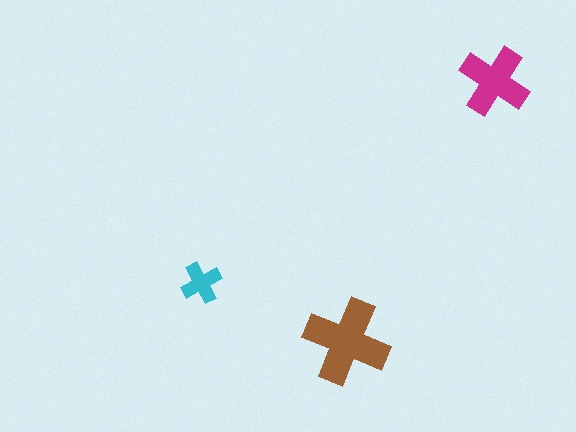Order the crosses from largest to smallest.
the brown one, the magenta one, the cyan one.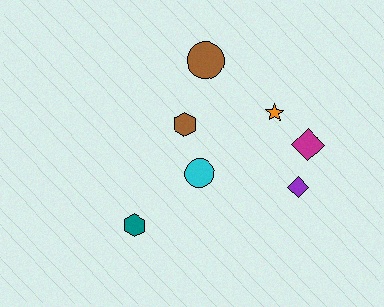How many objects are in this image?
There are 7 objects.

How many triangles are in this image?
There are no triangles.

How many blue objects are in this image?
There are no blue objects.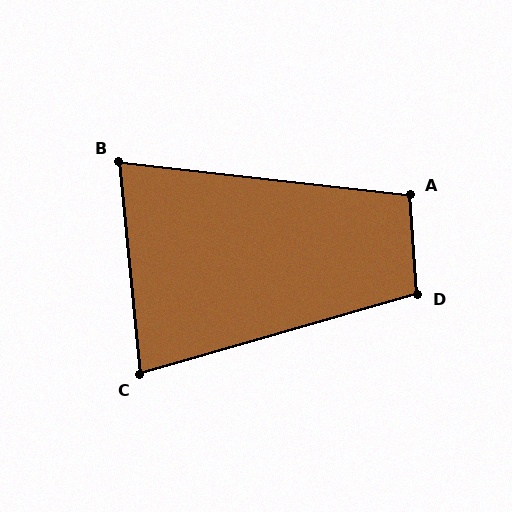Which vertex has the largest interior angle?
D, at approximately 102 degrees.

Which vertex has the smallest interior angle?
B, at approximately 78 degrees.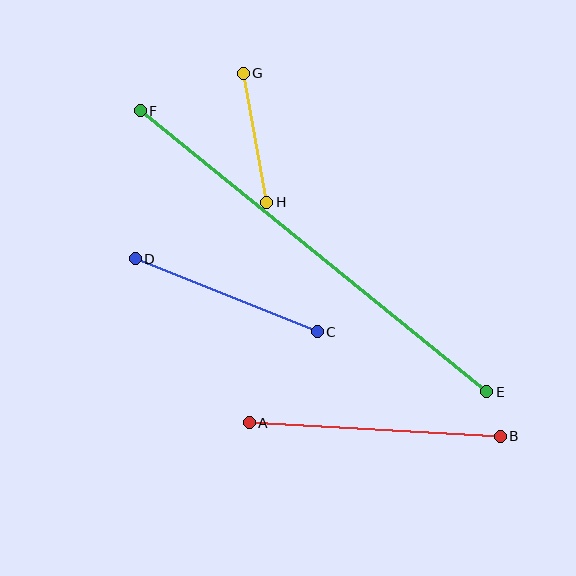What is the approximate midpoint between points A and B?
The midpoint is at approximately (375, 429) pixels.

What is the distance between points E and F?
The distance is approximately 446 pixels.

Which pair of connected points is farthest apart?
Points E and F are farthest apart.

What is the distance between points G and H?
The distance is approximately 131 pixels.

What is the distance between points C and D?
The distance is approximately 196 pixels.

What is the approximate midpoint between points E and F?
The midpoint is at approximately (314, 251) pixels.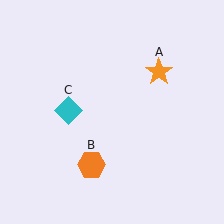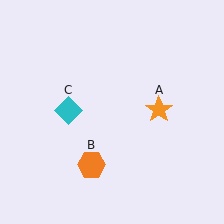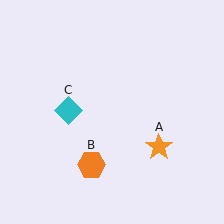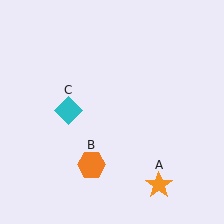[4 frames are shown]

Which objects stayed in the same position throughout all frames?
Orange hexagon (object B) and cyan diamond (object C) remained stationary.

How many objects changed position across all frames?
1 object changed position: orange star (object A).